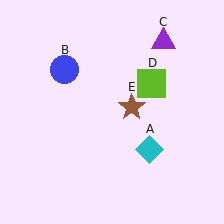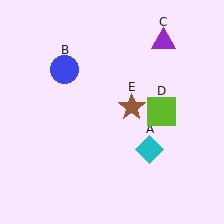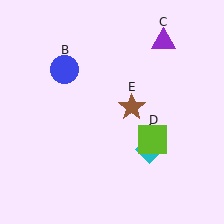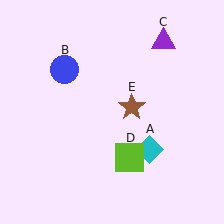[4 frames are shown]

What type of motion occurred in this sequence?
The lime square (object D) rotated clockwise around the center of the scene.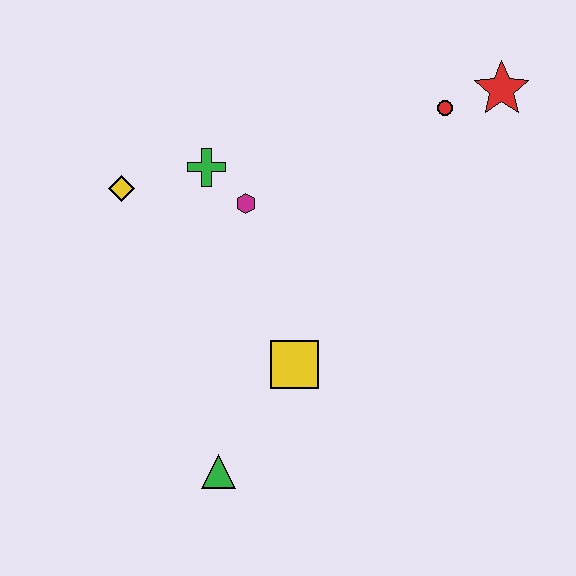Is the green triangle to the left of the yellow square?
Yes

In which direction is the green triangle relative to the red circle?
The green triangle is below the red circle.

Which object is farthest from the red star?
The green triangle is farthest from the red star.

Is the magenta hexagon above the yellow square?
Yes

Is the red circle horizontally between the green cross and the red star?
Yes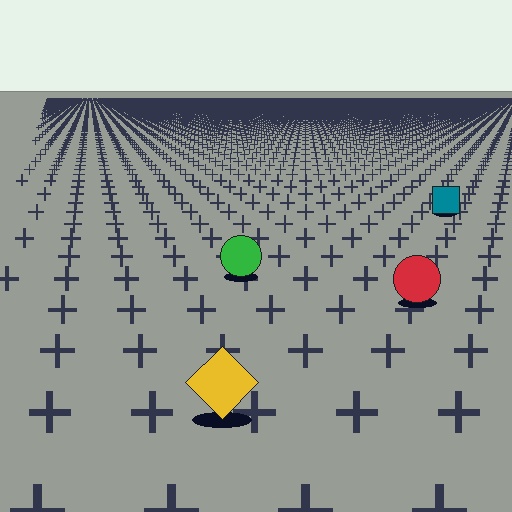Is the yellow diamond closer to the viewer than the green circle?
Yes. The yellow diamond is closer — you can tell from the texture gradient: the ground texture is coarser near it.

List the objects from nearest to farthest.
From nearest to farthest: the yellow diamond, the red circle, the green circle, the teal square.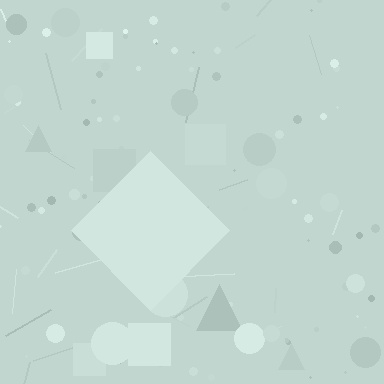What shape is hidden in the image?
A diamond is hidden in the image.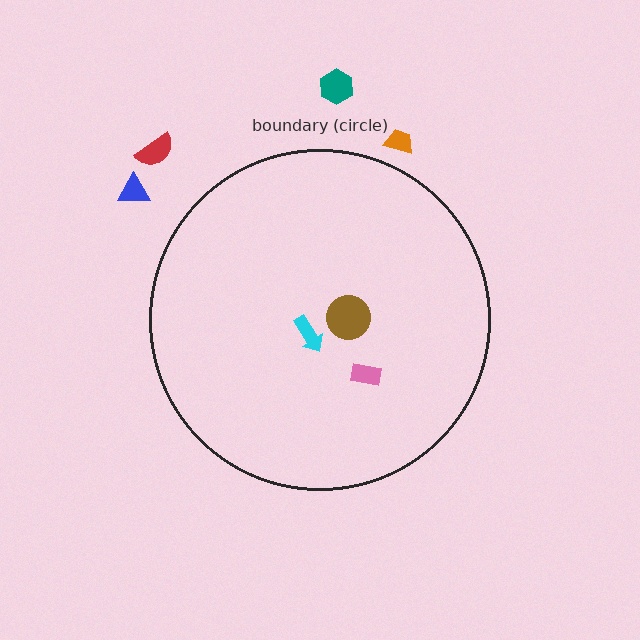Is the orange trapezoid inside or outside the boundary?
Outside.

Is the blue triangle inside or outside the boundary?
Outside.